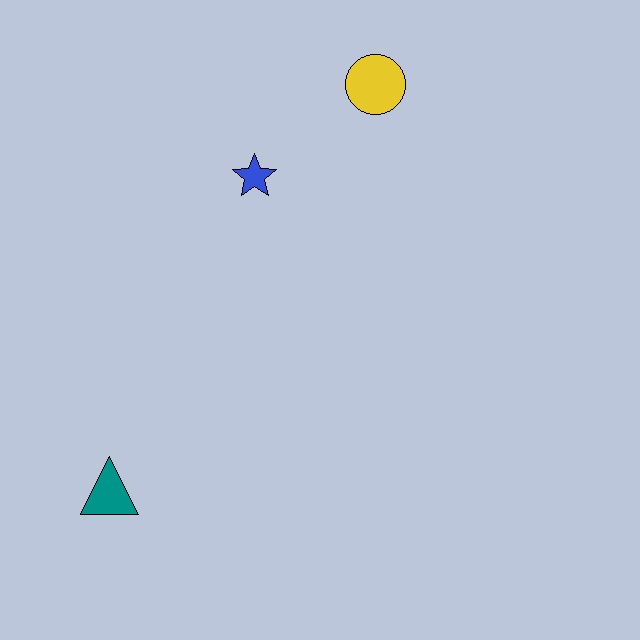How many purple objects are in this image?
There are no purple objects.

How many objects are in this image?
There are 3 objects.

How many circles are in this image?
There is 1 circle.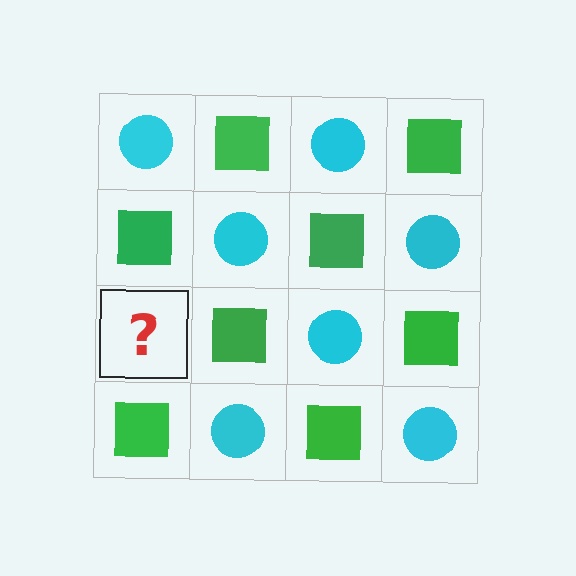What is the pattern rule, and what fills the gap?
The rule is that it alternates cyan circle and green square in a checkerboard pattern. The gap should be filled with a cyan circle.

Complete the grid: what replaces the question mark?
The question mark should be replaced with a cyan circle.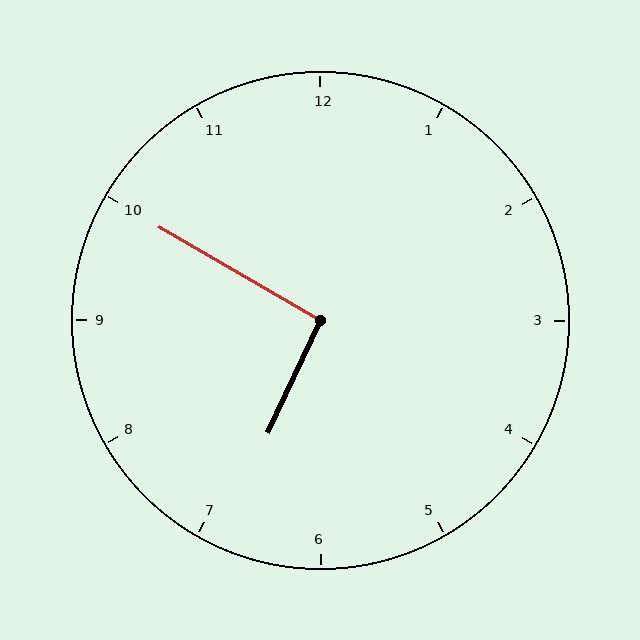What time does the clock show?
6:50.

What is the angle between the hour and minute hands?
Approximately 95 degrees.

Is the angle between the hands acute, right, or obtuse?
It is right.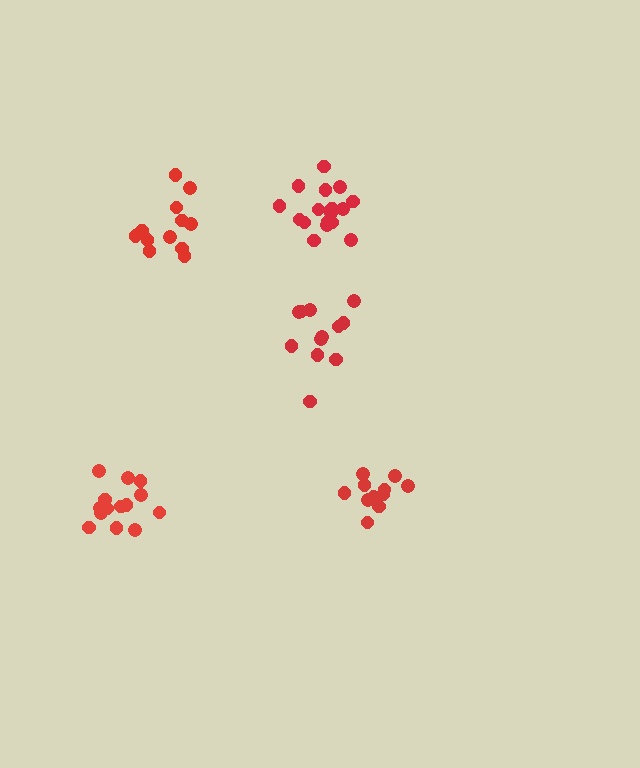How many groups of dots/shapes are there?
There are 5 groups.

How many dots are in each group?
Group 1: 11 dots, Group 2: 17 dots, Group 3: 14 dots, Group 4: 12 dots, Group 5: 12 dots (66 total).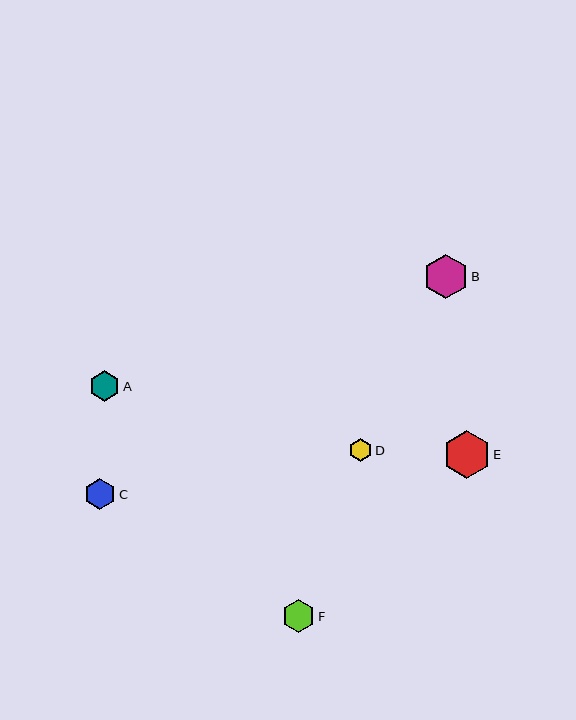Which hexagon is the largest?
Hexagon E is the largest with a size of approximately 47 pixels.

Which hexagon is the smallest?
Hexagon D is the smallest with a size of approximately 23 pixels.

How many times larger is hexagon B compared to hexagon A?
Hexagon B is approximately 1.5 times the size of hexagon A.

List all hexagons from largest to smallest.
From largest to smallest: E, B, F, C, A, D.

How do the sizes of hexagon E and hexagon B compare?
Hexagon E and hexagon B are approximately the same size.